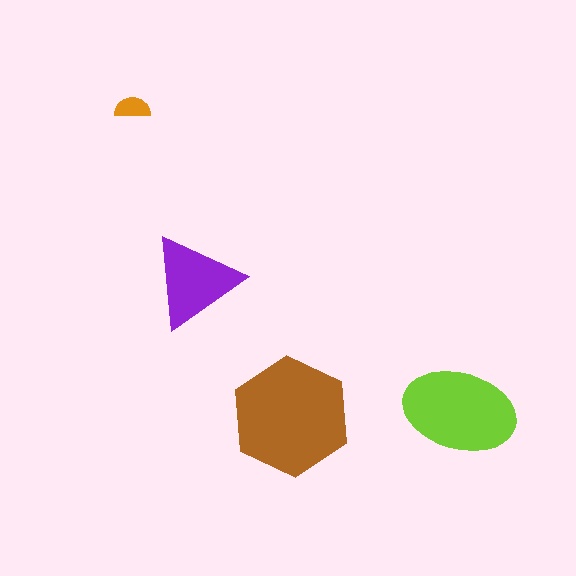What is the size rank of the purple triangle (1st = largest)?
3rd.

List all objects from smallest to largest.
The orange semicircle, the purple triangle, the lime ellipse, the brown hexagon.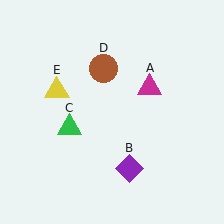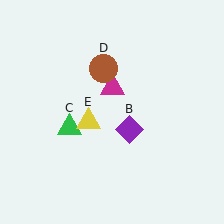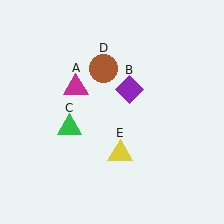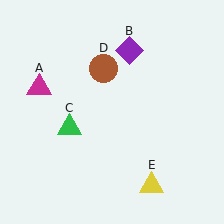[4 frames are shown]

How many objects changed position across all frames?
3 objects changed position: magenta triangle (object A), purple diamond (object B), yellow triangle (object E).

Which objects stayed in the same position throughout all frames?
Green triangle (object C) and brown circle (object D) remained stationary.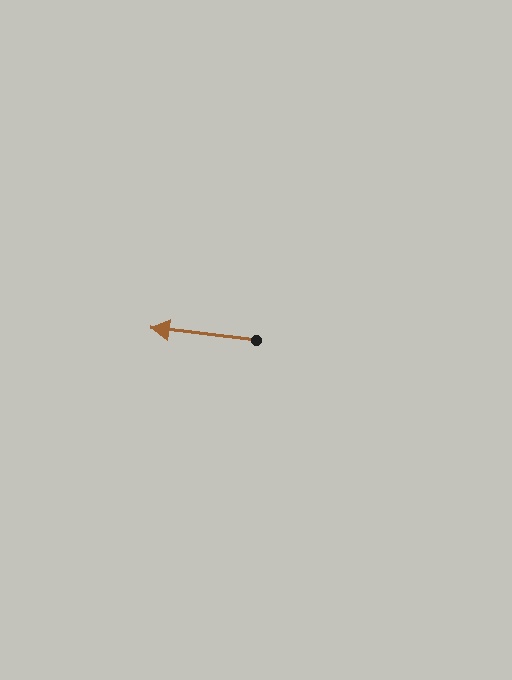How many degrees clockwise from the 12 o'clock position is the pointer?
Approximately 277 degrees.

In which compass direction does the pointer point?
West.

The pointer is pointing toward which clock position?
Roughly 9 o'clock.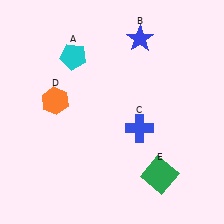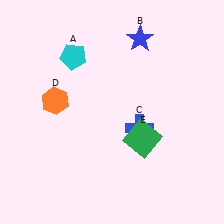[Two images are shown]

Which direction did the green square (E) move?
The green square (E) moved up.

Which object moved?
The green square (E) moved up.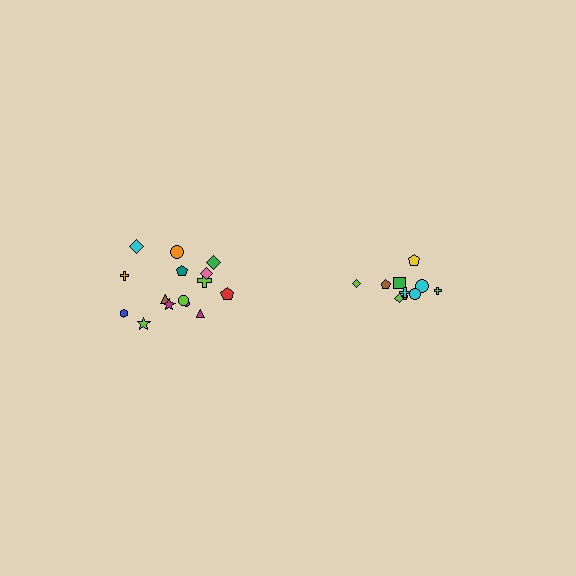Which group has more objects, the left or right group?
The left group.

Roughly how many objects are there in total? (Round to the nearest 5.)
Roughly 25 objects in total.